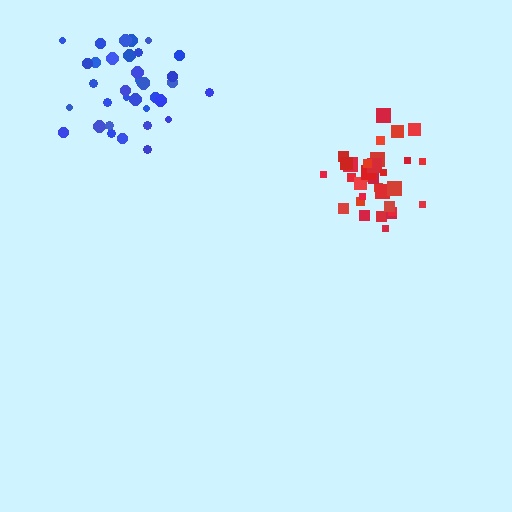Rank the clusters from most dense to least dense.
red, blue.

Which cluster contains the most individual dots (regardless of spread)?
Blue (35).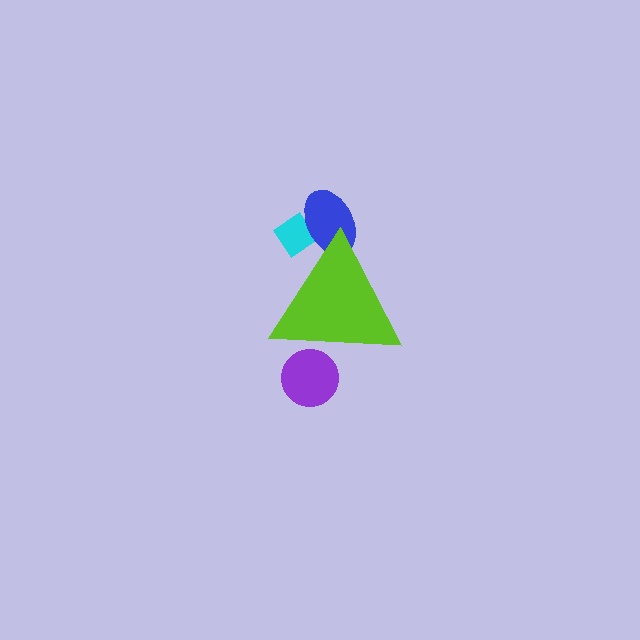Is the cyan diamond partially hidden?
Yes, the cyan diamond is partially hidden behind the lime triangle.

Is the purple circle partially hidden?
Yes, the purple circle is partially hidden behind the lime triangle.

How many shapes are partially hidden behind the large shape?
3 shapes are partially hidden.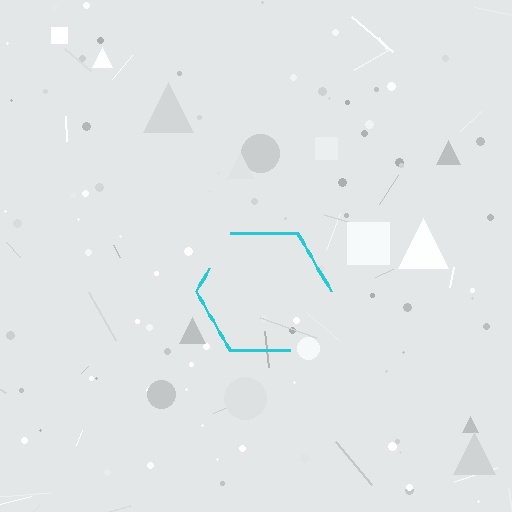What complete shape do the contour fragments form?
The contour fragments form a hexagon.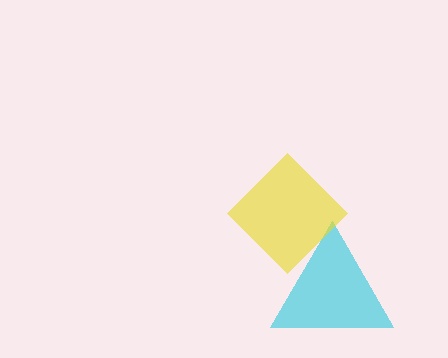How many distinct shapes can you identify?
There are 2 distinct shapes: a cyan triangle, a yellow diamond.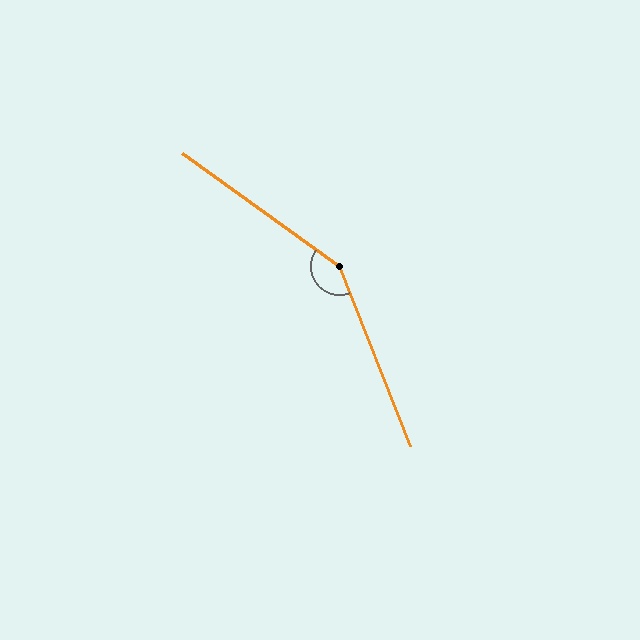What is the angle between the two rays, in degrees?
Approximately 147 degrees.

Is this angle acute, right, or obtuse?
It is obtuse.